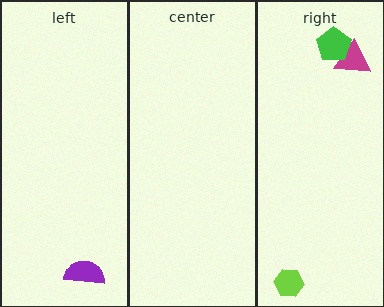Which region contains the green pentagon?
The right region.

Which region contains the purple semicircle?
The left region.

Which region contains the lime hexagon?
The right region.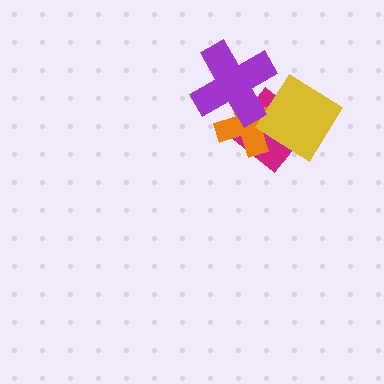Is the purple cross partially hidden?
No, no other shape covers it.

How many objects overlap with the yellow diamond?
3 objects overlap with the yellow diamond.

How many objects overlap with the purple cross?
3 objects overlap with the purple cross.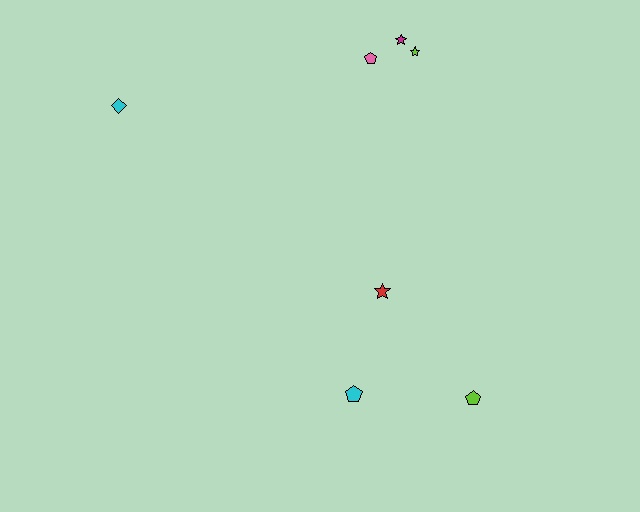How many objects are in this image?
There are 7 objects.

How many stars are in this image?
There are 3 stars.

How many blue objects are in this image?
There are no blue objects.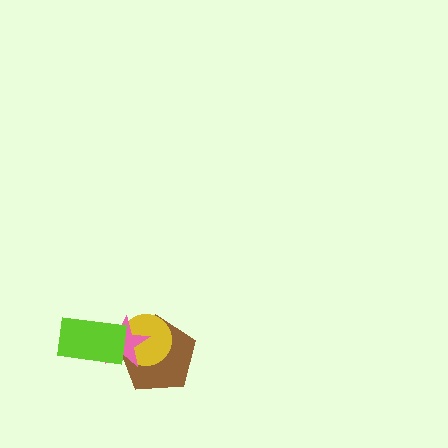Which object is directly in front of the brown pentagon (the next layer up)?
The yellow circle is directly in front of the brown pentagon.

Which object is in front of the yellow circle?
The pink star is in front of the yellow circle.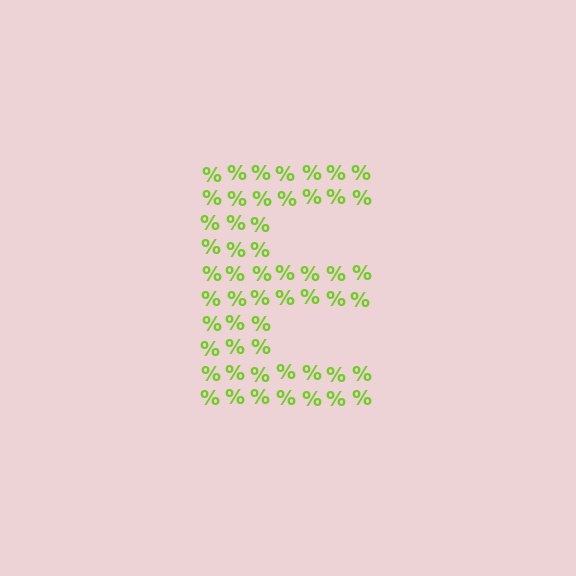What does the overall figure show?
The overall figure shows the letter E.